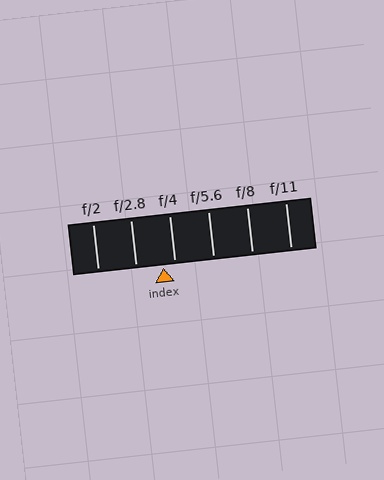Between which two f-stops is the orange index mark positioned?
The index mark is between f/2.8 and f/4.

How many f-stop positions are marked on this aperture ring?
There are 6 f-stop positions marked.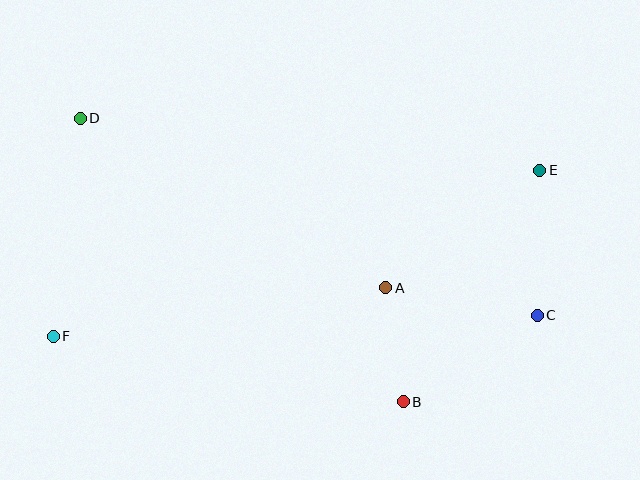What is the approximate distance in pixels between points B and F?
The distance between B and F is approximately 356 pixels.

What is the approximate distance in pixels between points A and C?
The distance between A and C is approximately 154 pixels.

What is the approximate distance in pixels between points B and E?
The distance between B and E is approximately 269 pixels.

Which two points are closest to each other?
Points A and B are closest to each other.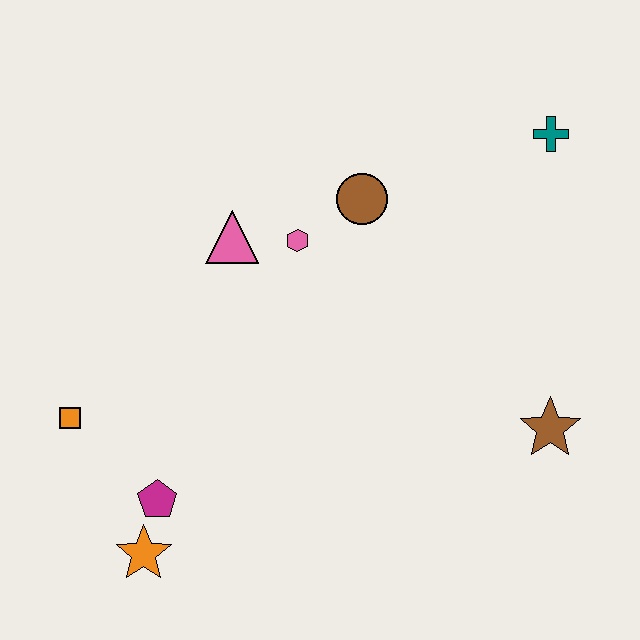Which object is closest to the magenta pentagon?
The orange star is closest to the magenta pentagon.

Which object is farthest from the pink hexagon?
The orange star is farthest from the pink hexagon.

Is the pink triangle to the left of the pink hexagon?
Yes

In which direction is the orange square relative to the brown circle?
The orange square is to the left of the brown circle.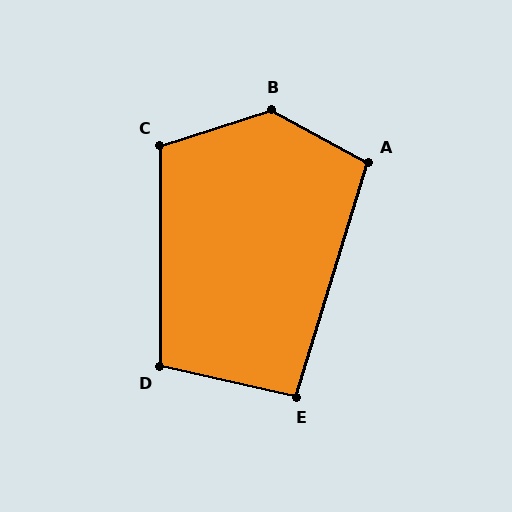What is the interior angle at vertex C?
Approximately 107 degrees (obtuse).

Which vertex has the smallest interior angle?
E, at approximately 95 degrees.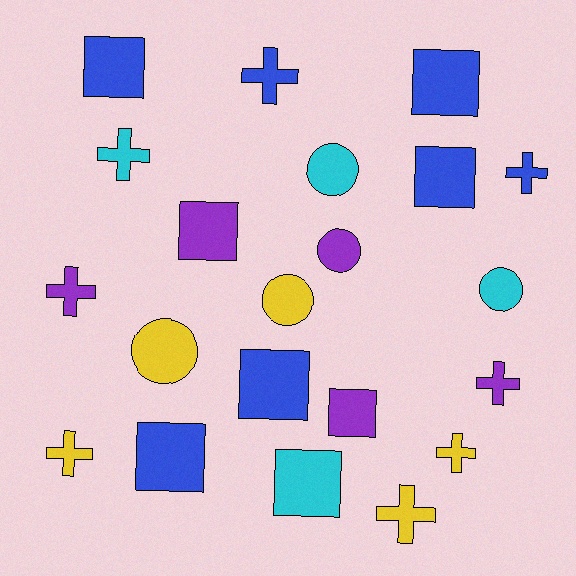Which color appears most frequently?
Blue, with 7 objects.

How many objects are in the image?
There are 21 objects.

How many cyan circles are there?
There are 2 cyan circles.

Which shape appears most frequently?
Cross, with 8 objects.